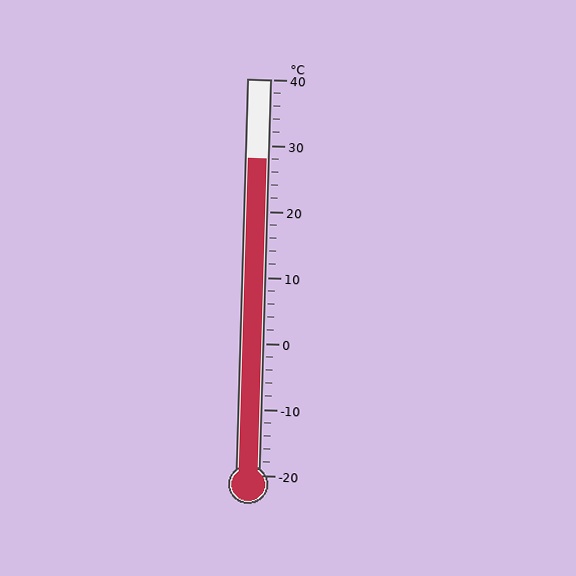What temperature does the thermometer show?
The thermometer shows approximately 28°C.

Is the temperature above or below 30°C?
The temperature is below 30°C.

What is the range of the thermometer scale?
The thermometer scale ranges from -20°C to 40°C.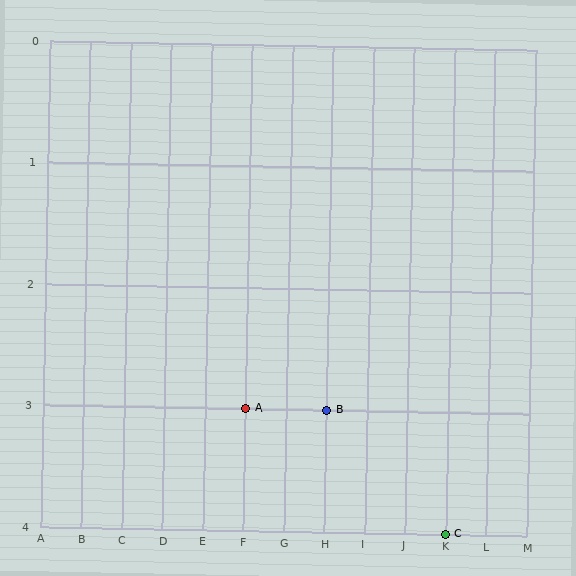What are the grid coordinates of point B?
Point B is at grid coordinates (H, 3).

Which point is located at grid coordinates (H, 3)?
Point B is at (H, 3).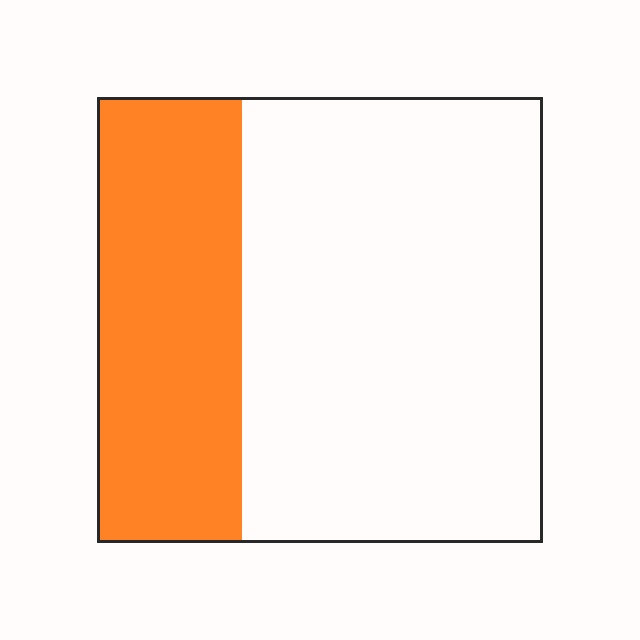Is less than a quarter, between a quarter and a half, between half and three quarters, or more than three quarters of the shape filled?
Between a quarter and a half.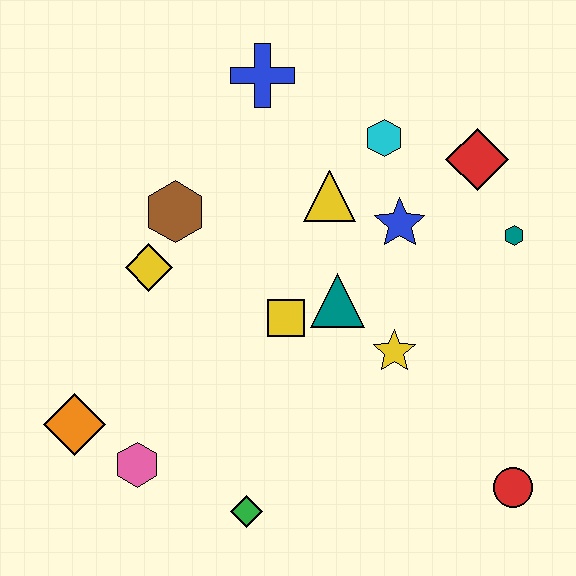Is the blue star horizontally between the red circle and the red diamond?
No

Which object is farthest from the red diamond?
The orange diamond is farthest from the red diamond.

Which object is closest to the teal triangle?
The yellow square is closest to the teal triangle.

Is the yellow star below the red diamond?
Yes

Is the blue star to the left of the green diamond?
No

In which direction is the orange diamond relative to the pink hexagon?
The orange diamond is to the left of the pink hexagon.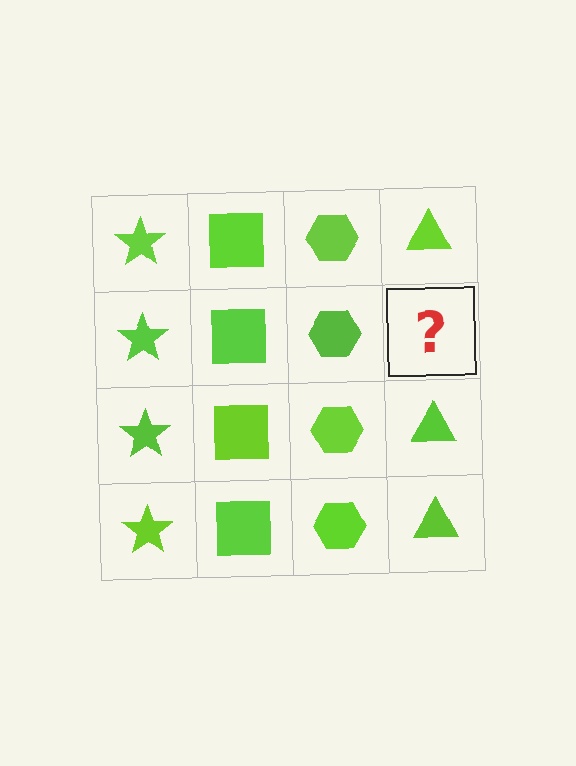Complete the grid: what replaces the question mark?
The question mark should be replaced with a lime triangle.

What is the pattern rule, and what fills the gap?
The rule is that each column has a consistent shape. The gap should be filled with a lime triangle.